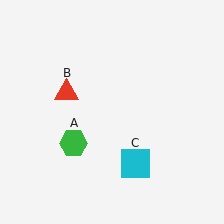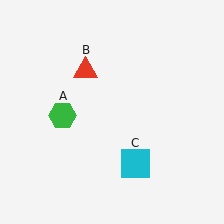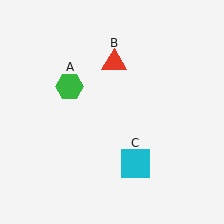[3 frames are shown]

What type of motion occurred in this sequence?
The green hexagon (object A), red triangle (object B) rotated clockwise around the center of the scene.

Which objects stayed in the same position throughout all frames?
Cyan square (object C) remained stationary.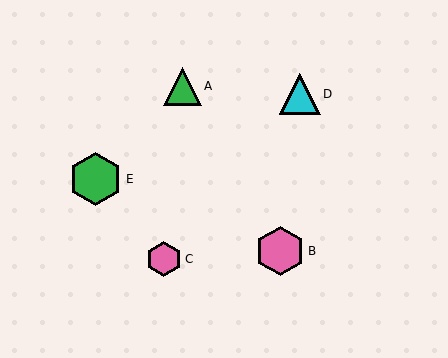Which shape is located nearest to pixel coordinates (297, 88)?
The cyan triangle (labeled D) at (300, 94) is nearest to that location.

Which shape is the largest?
The green hexagon (labeled E) is the largest.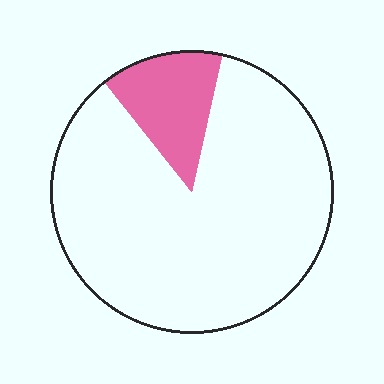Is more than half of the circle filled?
No.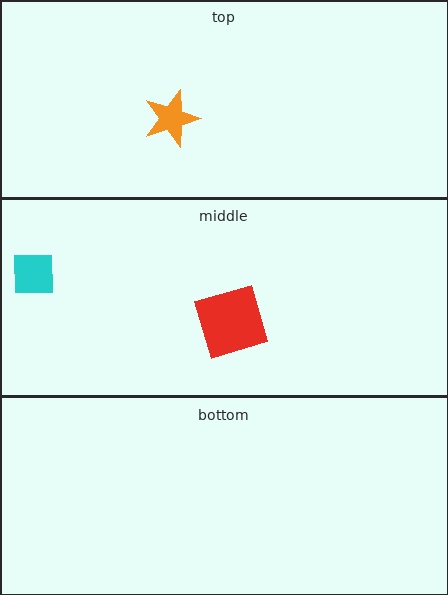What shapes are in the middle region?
The red square, the cyan square.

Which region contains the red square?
The middle region.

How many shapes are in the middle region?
2.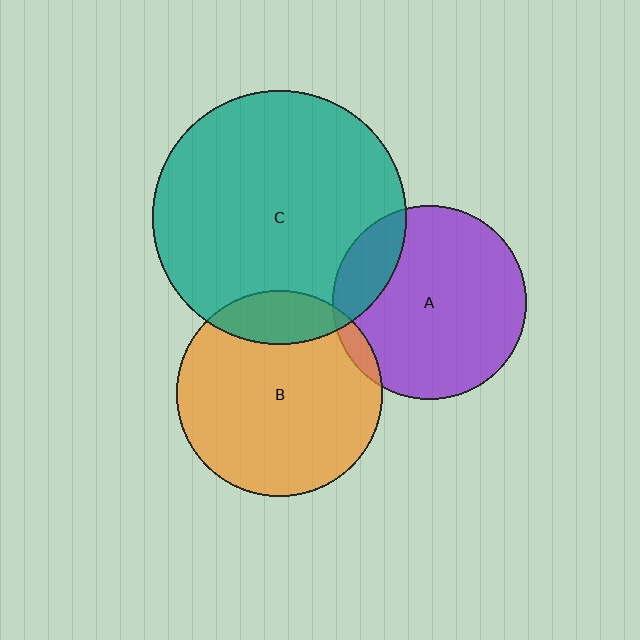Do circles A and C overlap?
Yes.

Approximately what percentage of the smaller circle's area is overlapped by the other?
Approximately 15%.